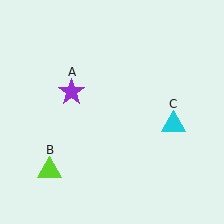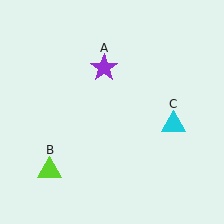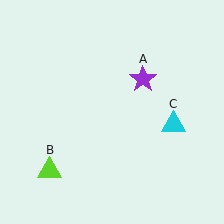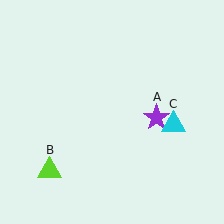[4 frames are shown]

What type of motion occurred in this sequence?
The purple star (object A) rotated clockwise around the center of the scene.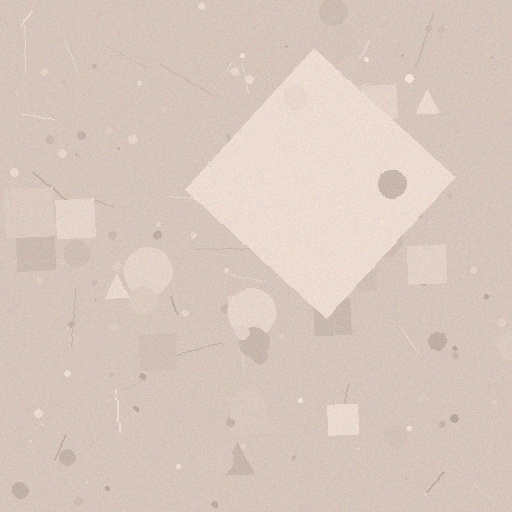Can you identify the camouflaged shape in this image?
The camouflaged shape is a diamond.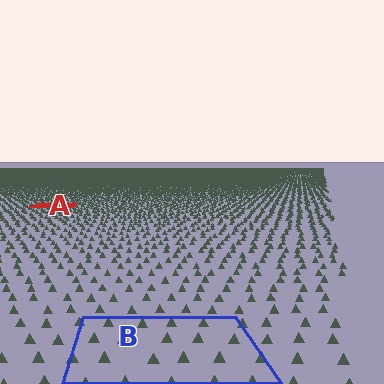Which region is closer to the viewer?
Region B is closer. The texture elements there are larger and more spread out.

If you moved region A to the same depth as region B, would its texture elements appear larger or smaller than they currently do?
They would appear larger. At a closer depth, the same texture elements are projected at a bigger on-screen size.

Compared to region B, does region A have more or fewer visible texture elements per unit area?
Region A has more texture elements per unit area — they are packed more densely because it is farther away.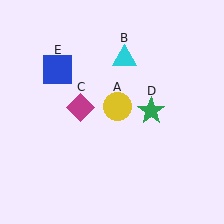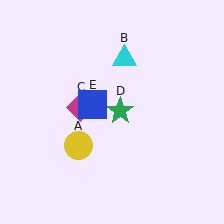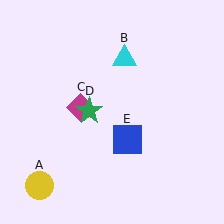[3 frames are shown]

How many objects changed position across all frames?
3 objects changed position: yellow circle (object A), green star (object D), blue square (object E).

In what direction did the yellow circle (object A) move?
The yellow circle (object A) moved down and to the left.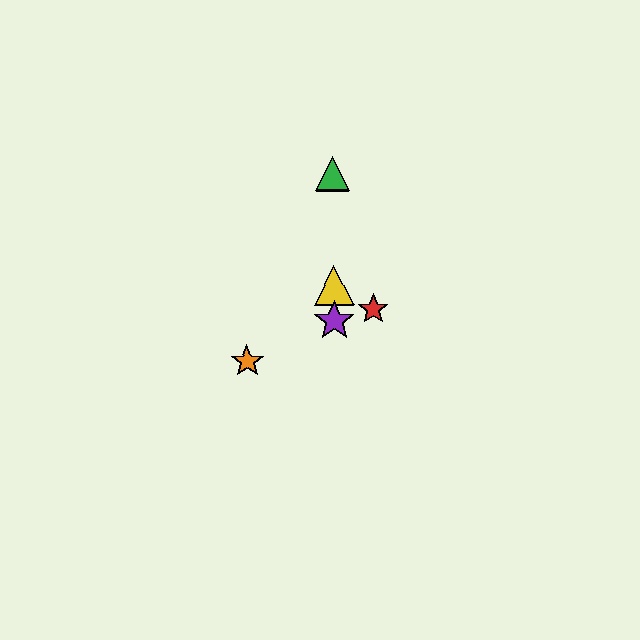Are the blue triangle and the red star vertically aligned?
No, the blue triangle is at x≈332 and the red star is at x≈373.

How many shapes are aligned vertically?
4 shapes (the blue triangle, the green triangle, the yellow triangle, the purple star) are aligned vertically.